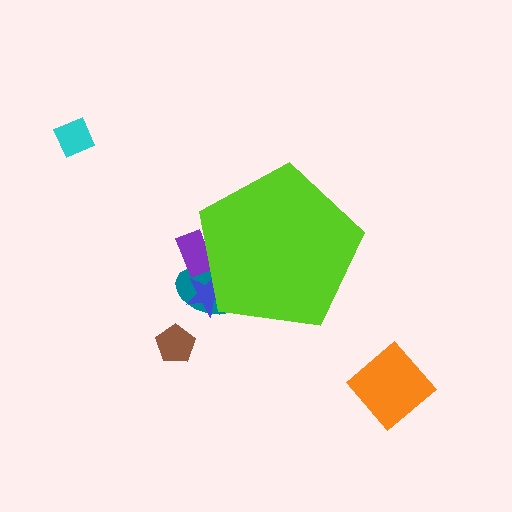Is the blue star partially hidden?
Yes, the blue star is partially hidden behind the lime pentagon.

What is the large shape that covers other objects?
A lime pentagon.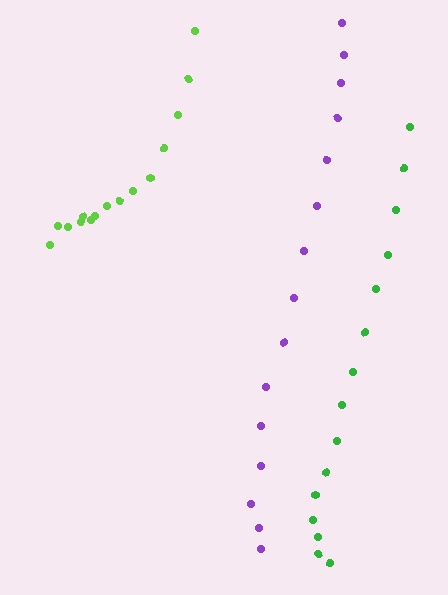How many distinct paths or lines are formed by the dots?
There are 3 distinct paths.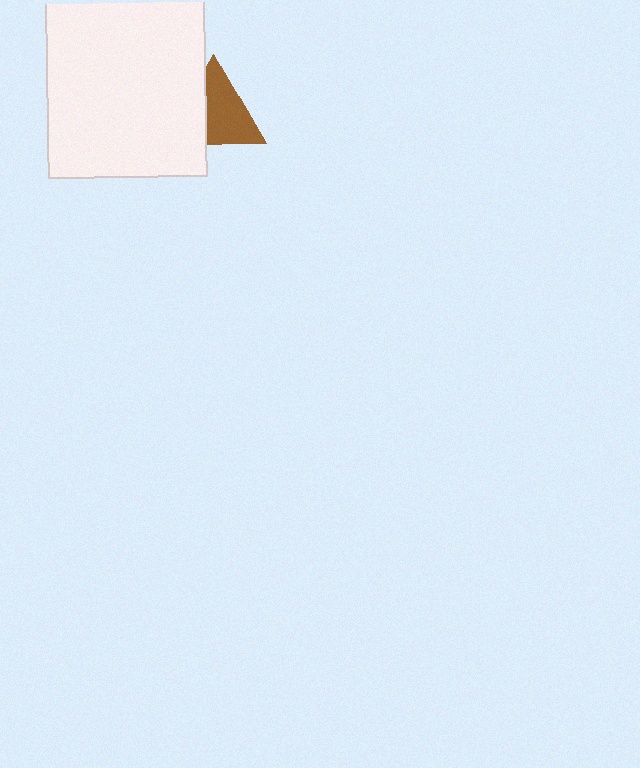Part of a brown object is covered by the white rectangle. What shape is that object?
It is a triangle.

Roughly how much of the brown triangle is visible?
About half of it is visible (roughly 63%).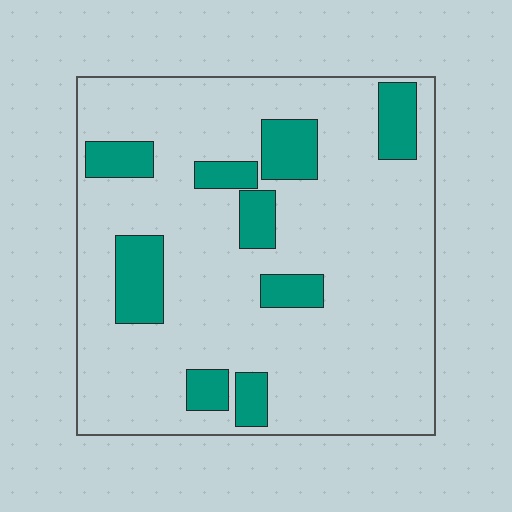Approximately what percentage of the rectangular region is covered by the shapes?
Approximately 20%.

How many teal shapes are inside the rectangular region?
9.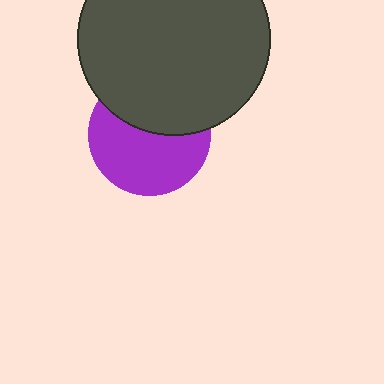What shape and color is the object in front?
The object in front is a dark gray circle.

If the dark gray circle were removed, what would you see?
You would see the complete purple circle.